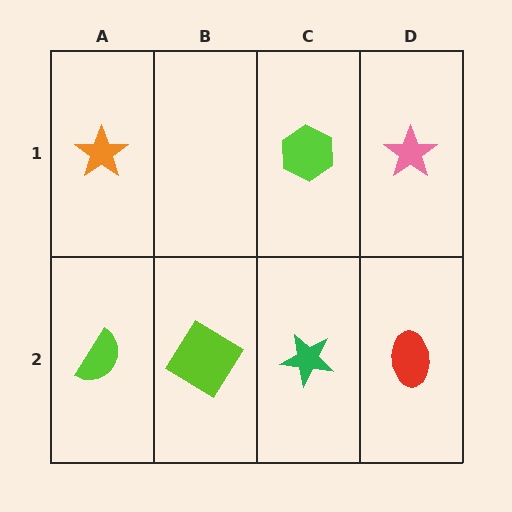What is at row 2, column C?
A green star.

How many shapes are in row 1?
3 shapes.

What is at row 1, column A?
An orange star.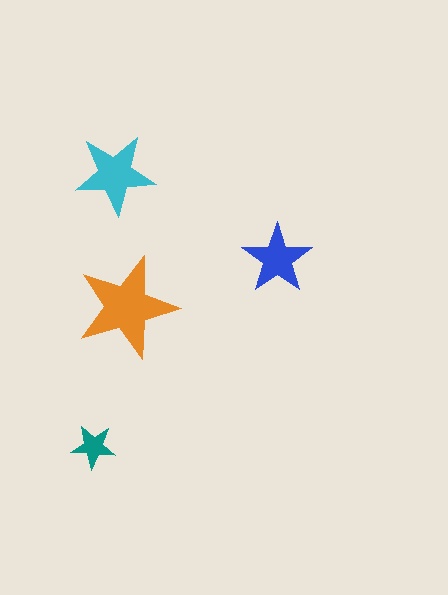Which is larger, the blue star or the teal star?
The blue one.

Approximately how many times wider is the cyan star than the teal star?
About 2 times wider.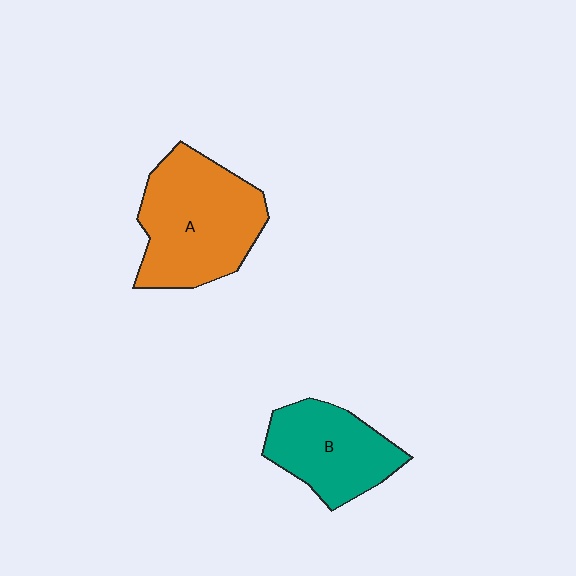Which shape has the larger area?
Shape A (orange).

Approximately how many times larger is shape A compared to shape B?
Approximately 1.4 times.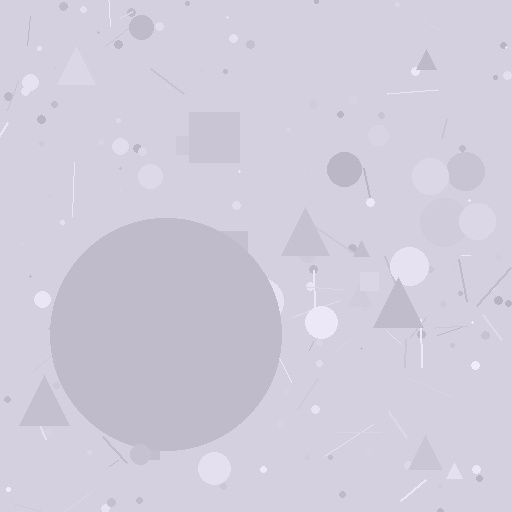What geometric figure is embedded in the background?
A circle is embedded in the background.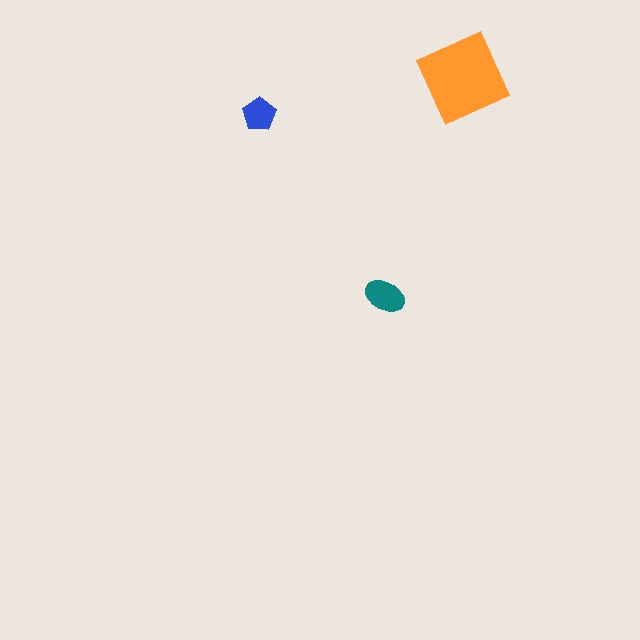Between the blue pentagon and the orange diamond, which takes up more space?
The orange diamond.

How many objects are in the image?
There are 3 objects in the image.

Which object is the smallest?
The blue pentagon.